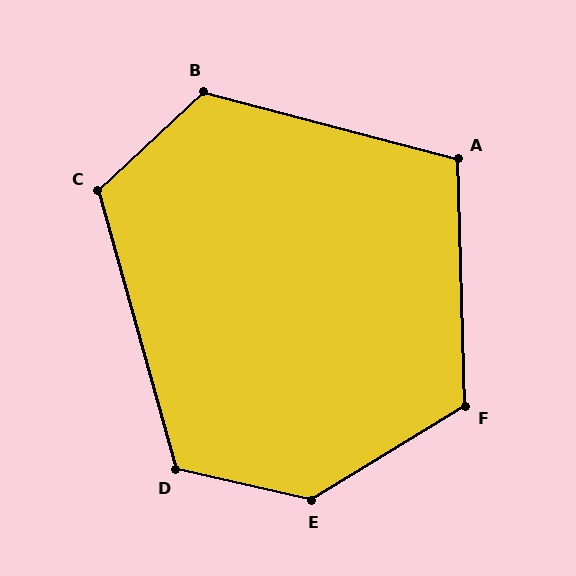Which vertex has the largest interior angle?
E, at approximately 136 degrees.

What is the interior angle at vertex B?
Approximately 122 degrees (obtuse).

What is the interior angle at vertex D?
Approximately 118 degrees (obtuse).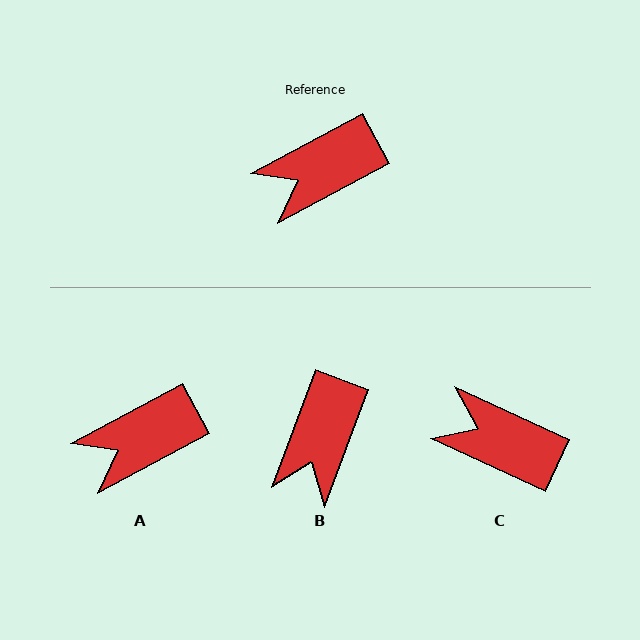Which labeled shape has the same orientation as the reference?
A.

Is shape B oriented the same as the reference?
No, it is off by about 41 degrees.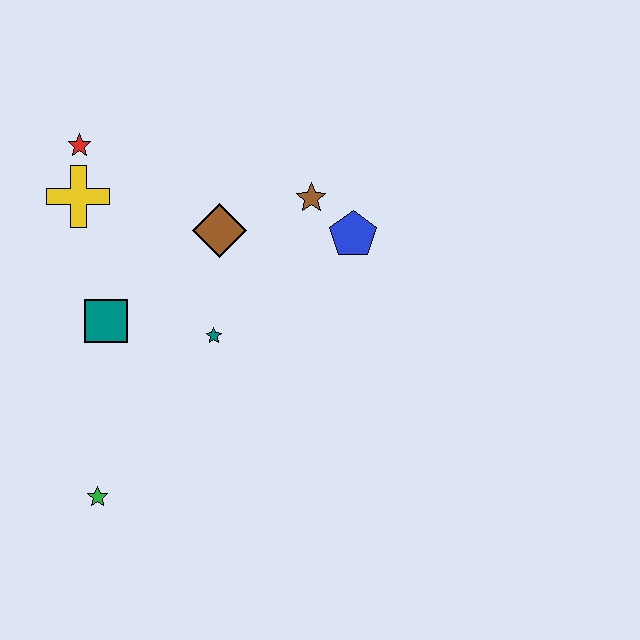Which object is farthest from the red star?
The green star is farthest from the red star.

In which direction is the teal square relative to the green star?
The teal square is above the green star.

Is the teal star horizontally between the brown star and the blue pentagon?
No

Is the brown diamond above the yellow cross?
No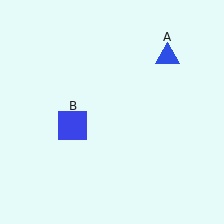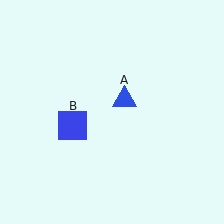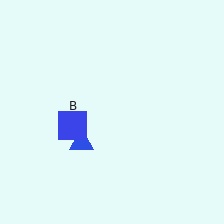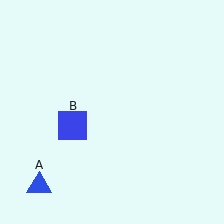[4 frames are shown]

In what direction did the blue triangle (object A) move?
The blue triangle (object A) moved down and to the left.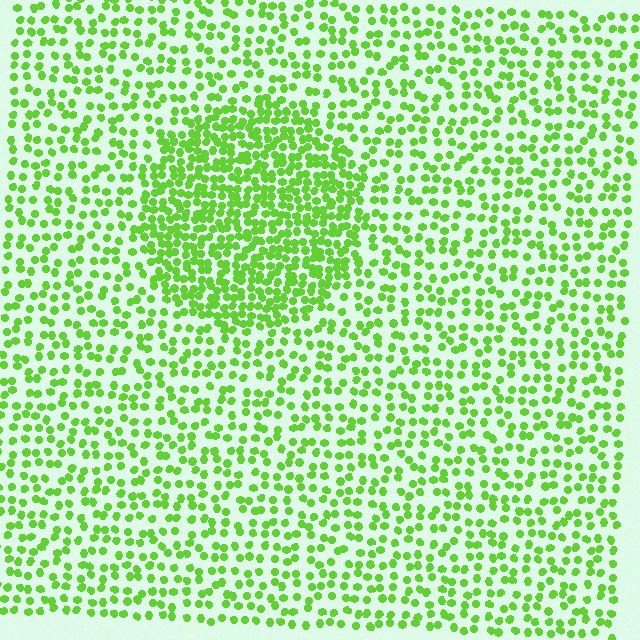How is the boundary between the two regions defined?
The boundary is defined by a change in element density (approximately 2.0x ratio). All elements are the same color, size, and shape.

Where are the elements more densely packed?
The elements are more densely packed inside the circle boundary.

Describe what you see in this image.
The image contains small lime elements arranged at two different densities. A circle-shaped region is visible where the elements are more densely packed than the surrounding area.